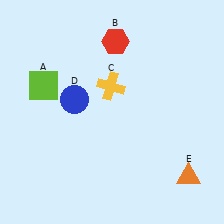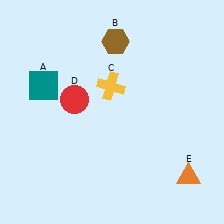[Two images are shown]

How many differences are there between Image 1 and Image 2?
There are 3 differences between the two images.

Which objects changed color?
A changed from lime to teal. B changed from red to brown. D changed from blue to red.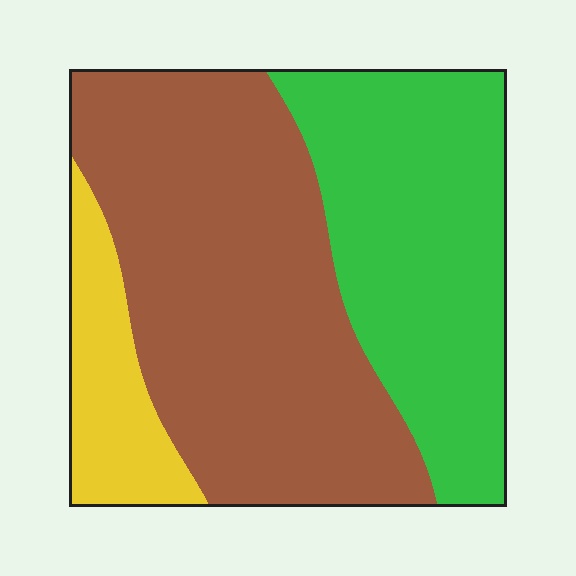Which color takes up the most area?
Brown, at roughly 50%.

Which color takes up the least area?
Yellow, at roughly 10%.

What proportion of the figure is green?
Green takes up about three eighths (3/8) of the figure.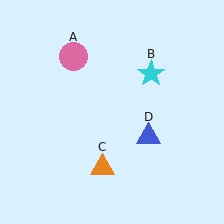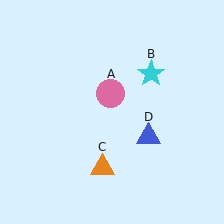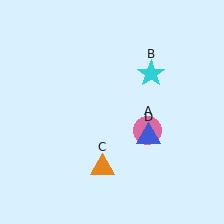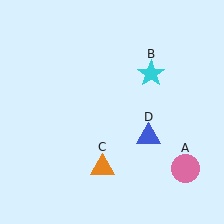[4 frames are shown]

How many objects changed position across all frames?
1 object changed position: pink circle (object A).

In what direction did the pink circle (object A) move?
The pink circle (object A) moved down and to the right.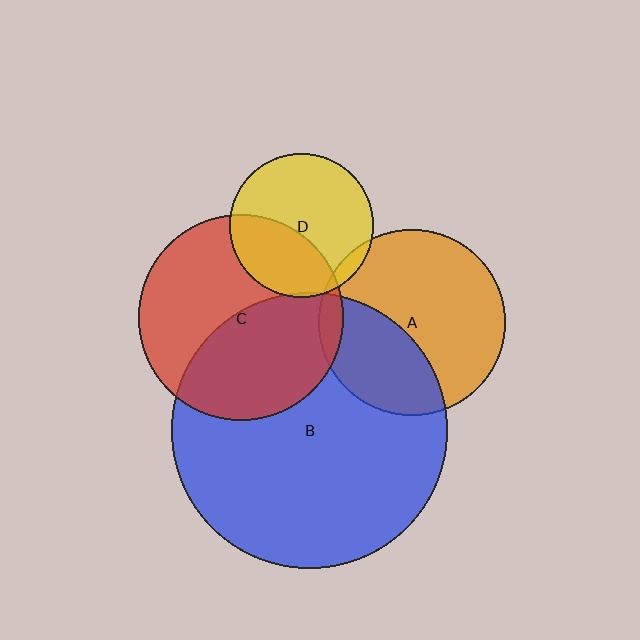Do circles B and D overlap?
Yes.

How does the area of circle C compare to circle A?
Approximately 1.2 times.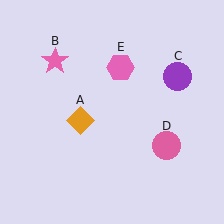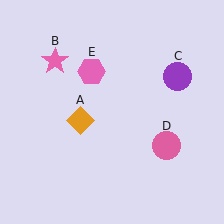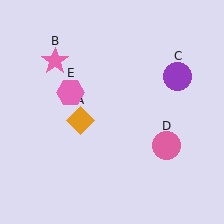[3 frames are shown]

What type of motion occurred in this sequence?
The pink hexagon (object E) rotated counterclockwise around the center of the scene.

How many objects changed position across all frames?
1 object changed position: pink hexagon (object E).